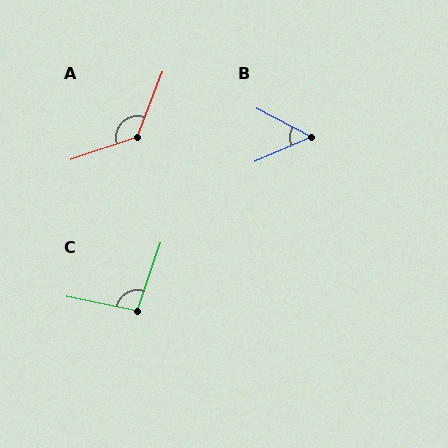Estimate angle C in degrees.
Approximately 97 degrees.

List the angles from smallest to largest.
B (50°), C (97°), A (130°).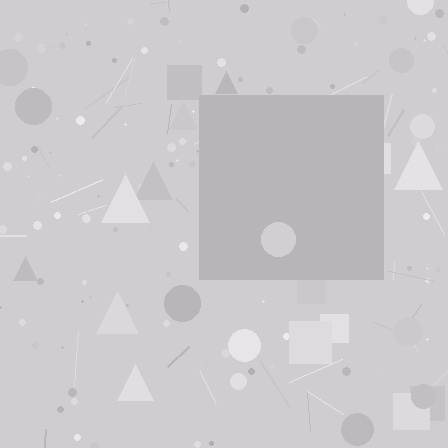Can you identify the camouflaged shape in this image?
The camouflaged shape is a square.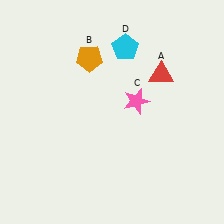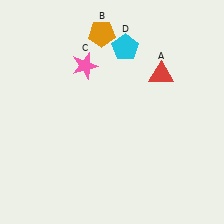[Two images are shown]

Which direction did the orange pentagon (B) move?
The orange pentagon (B) moved up.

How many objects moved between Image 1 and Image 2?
2 objects moved between the two images.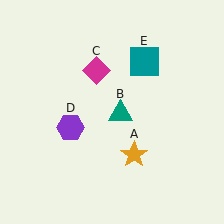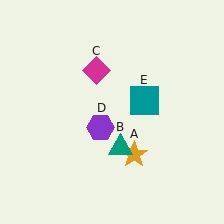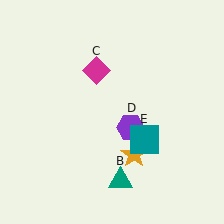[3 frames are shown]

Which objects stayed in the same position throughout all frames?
Orange star (object A) and magenta diamond (object C) remained stationary.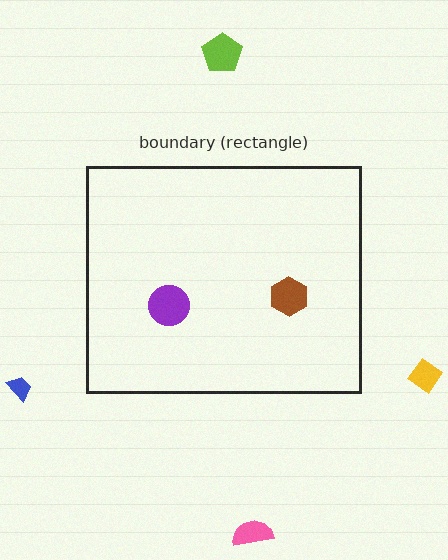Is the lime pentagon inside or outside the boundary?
Outside.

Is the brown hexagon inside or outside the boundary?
Inside.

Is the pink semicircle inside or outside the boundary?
Outside.